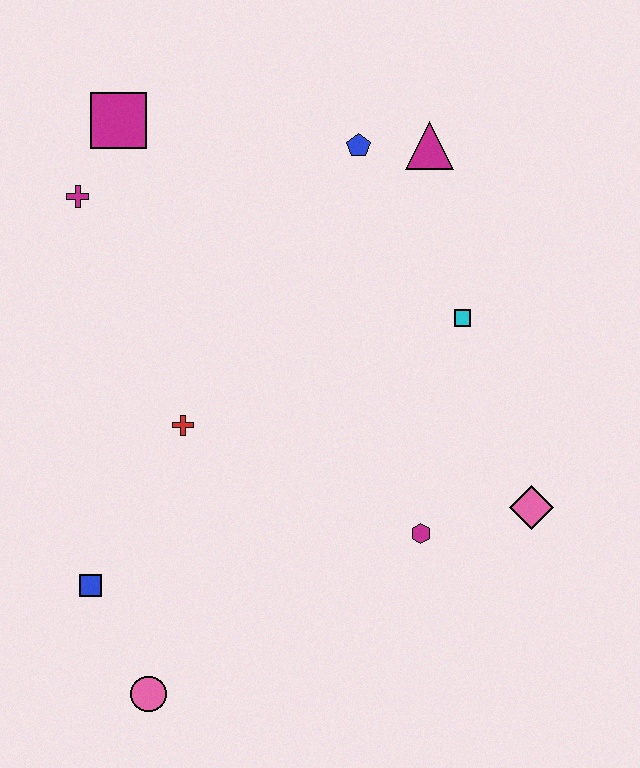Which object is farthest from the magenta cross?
The pink diamond is farthest from the magenta cross.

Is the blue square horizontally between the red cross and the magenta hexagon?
No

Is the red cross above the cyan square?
No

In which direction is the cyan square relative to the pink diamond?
The cyan square is above the pink diamond.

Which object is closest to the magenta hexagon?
The pink diamond is closest to the magenta hexagon.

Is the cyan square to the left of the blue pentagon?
No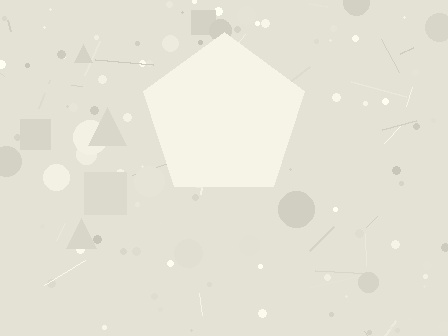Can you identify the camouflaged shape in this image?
The camouflaged shape is a pentagon.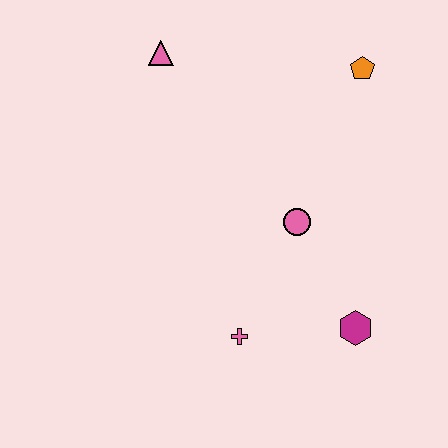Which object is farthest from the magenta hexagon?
The pink triangle is farthest from the magenta hexagon.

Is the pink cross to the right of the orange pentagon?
No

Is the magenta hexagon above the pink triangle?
No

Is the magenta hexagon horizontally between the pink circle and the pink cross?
No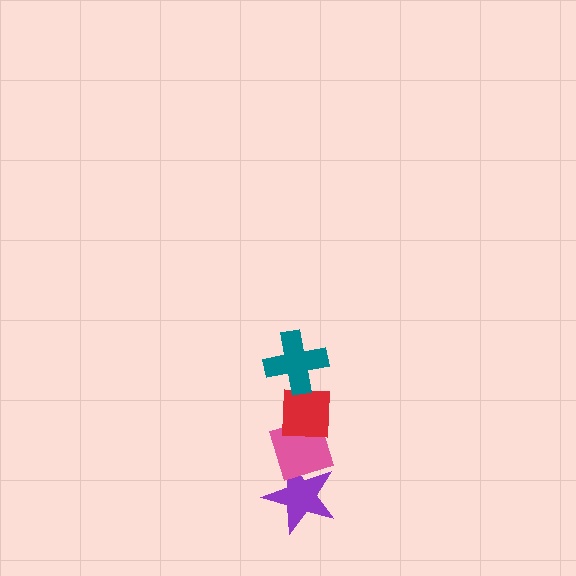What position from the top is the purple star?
The purple star is 4th from the top.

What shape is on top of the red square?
The teal cross is on top of the red square.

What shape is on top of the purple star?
The pink diamond is on top of the purple star.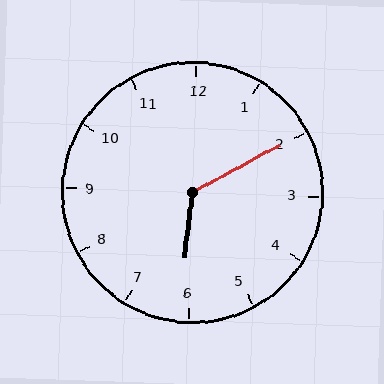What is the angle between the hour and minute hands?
Approximately 125 degrees.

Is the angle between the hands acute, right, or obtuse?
It is obtuse.